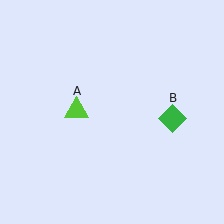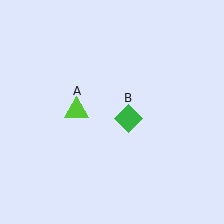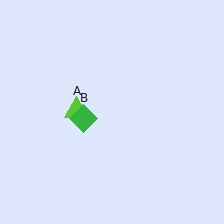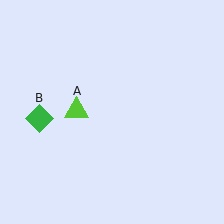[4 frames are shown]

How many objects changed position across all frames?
1 object changed position: green diamond (object B).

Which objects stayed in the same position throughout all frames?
Lime triangle (object A) remained stationary.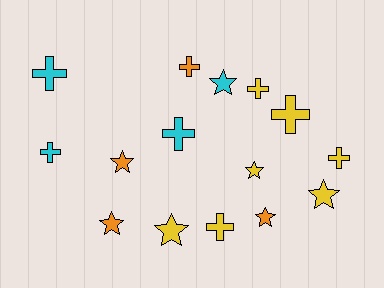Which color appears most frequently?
Yellow, with 7 objects.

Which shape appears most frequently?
Cross, with 8 objects.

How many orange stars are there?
There are 3 orange stars.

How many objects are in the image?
There are 15 objects.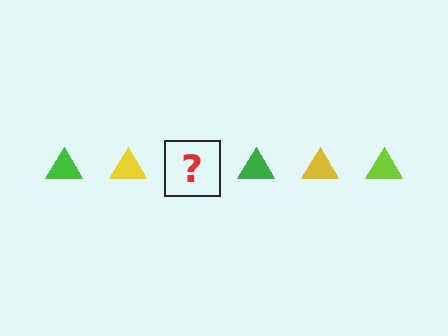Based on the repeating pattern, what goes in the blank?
The blank should be a lime triangle.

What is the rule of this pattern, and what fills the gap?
The rule is that the pattern cycles through green, yellow, lime triangles. The gap should be filled with a lime triangle.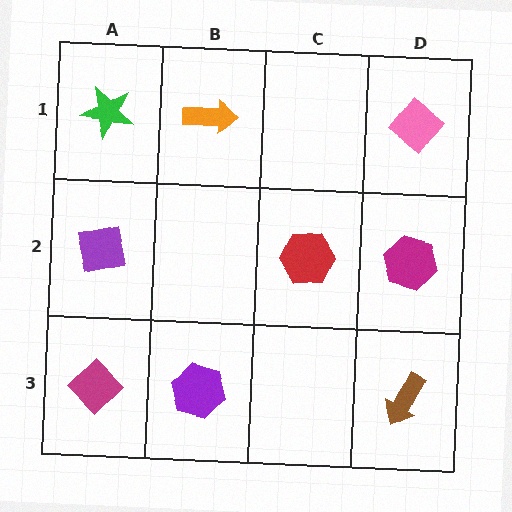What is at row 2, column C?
A red hexagon.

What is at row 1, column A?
A green star.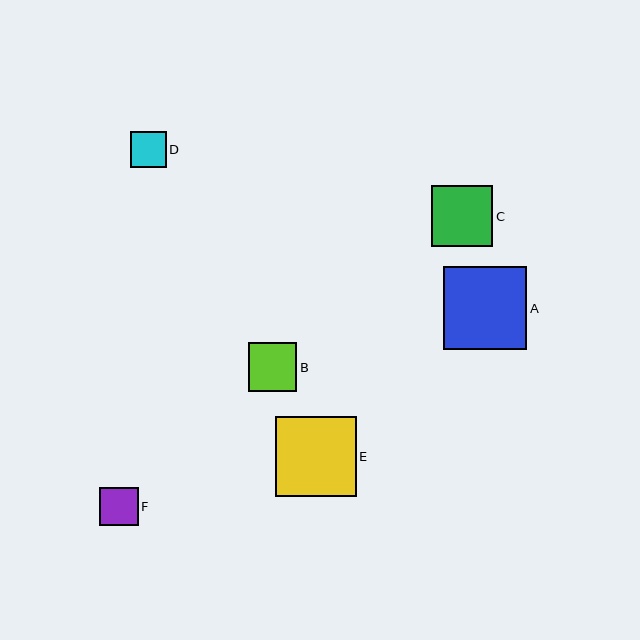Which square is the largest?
Square A is the largest with a size of approximately 84 pixels.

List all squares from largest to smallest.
From largest to smallest: A, E, C, B, F, D.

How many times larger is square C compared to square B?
Square C is approximately 1.3 times the size of square B.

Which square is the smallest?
Square D is the smallest with a size of approximately 36 pixels.